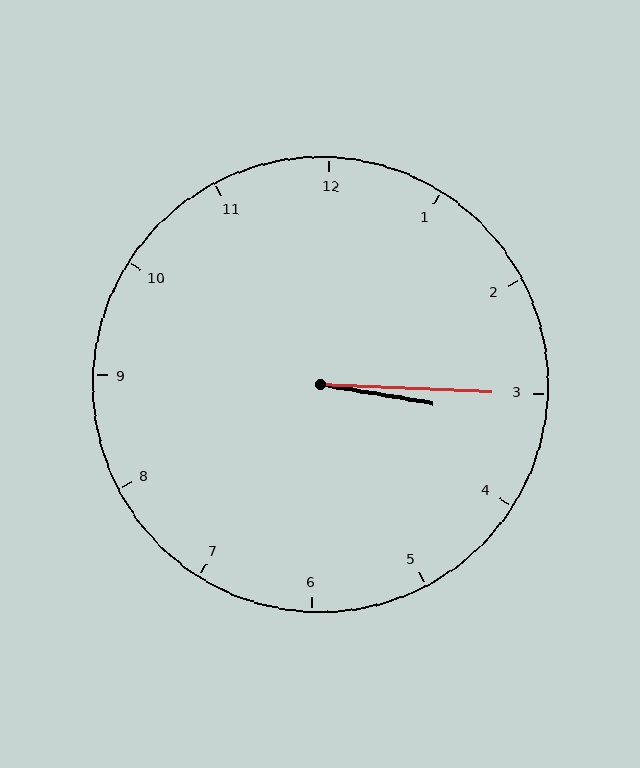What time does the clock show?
3:15.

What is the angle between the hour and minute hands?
Approximately 8 degrees.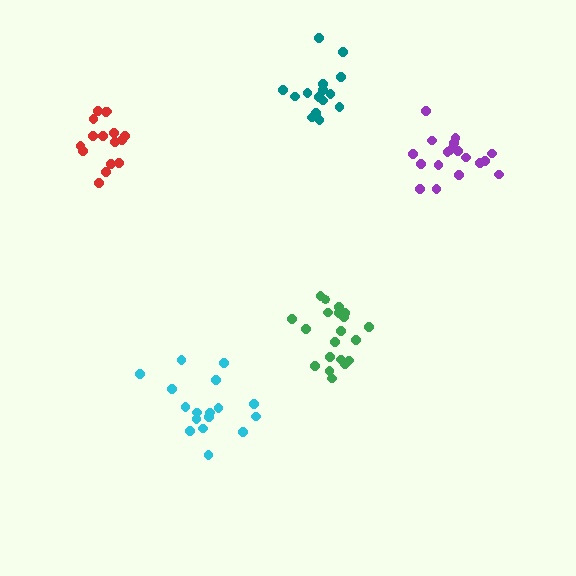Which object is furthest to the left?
The red cluster is leftmost.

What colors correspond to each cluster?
The clusters are colored: green, cyan, teal, purple, red.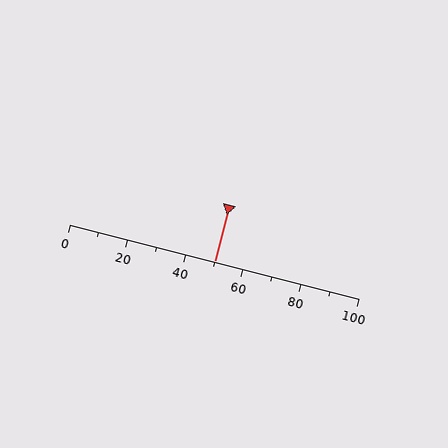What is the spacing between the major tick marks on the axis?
The major ticks are spaced 20 apart.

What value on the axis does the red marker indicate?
The marker indicates approximately 50.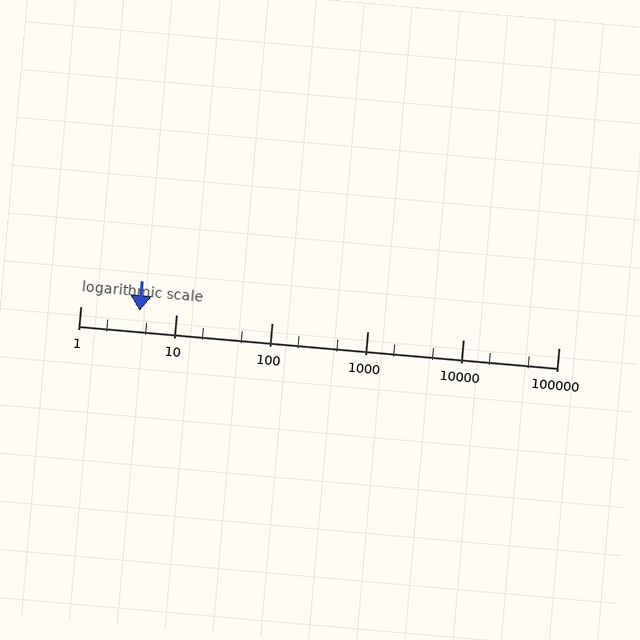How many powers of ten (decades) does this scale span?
The scale spans 5 decades, from 1 to 100000.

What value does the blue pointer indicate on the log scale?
The pointer indicates approximately 4.2.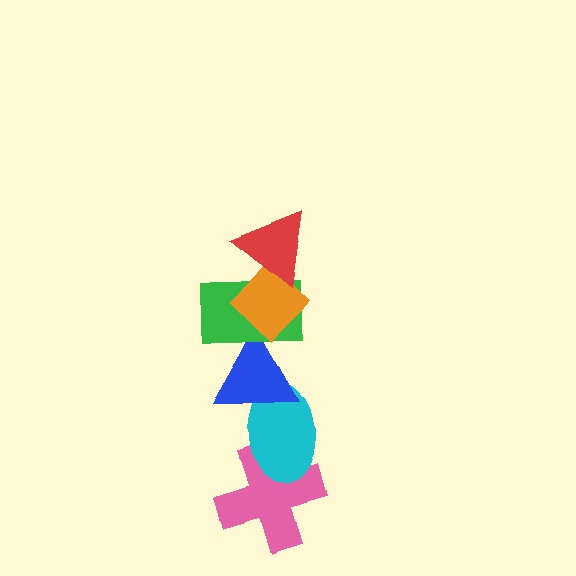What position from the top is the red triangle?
The red triangle is 1st from the top.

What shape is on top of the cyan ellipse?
The blue triangle is on top of the cyan ellipse.